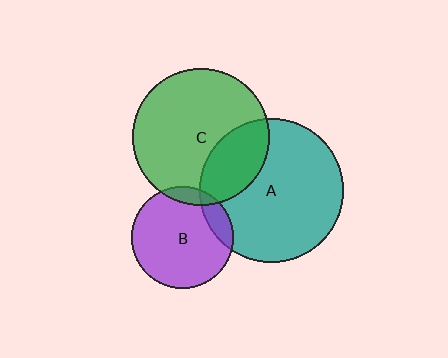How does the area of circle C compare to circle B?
Approximately 1.8 times.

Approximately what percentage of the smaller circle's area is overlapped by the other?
Approximately 15%.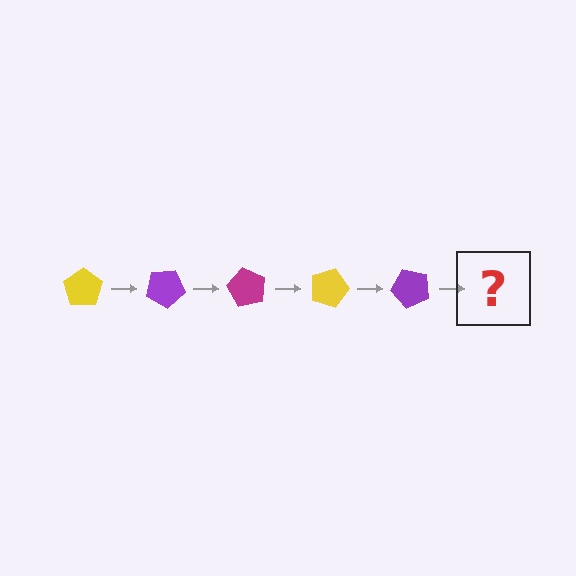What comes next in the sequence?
The next element should be a magenta pentagon, rotated 150 degrees from the start.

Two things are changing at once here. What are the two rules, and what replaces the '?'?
The two rules are that it rotates 30 degrees each step and the color cycles through yellow, purple, and magenta. The '?' should be a magenta pentagon, rotated 150 degrees from the start.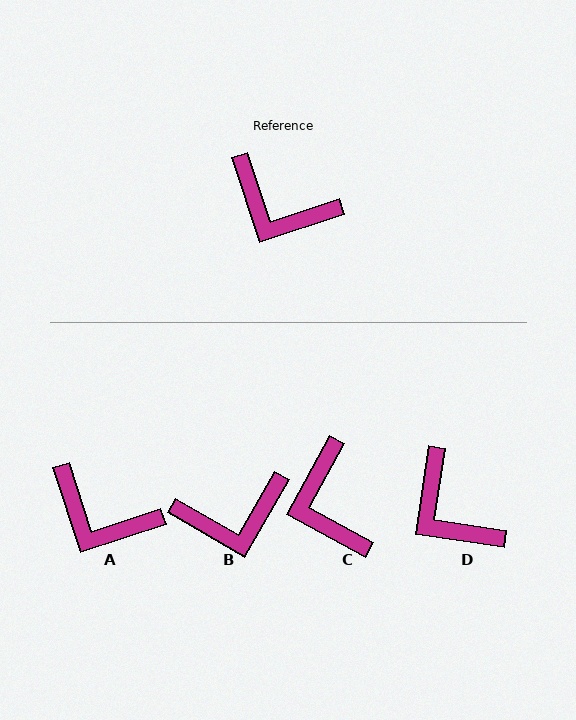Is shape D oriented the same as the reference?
No, it is off by about 27 degrees.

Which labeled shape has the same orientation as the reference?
A.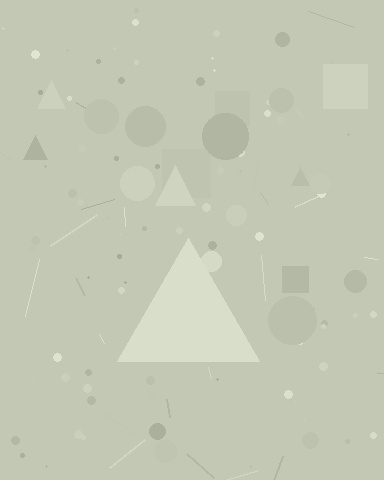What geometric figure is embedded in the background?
A triangle is embedded in the background.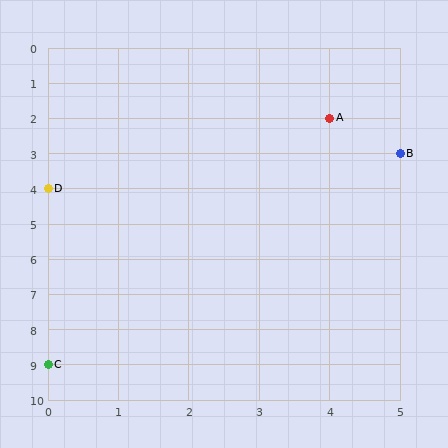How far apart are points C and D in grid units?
Points C and D are 5 rows apart.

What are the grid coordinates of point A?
Point A is at grid coordinates (4, 2).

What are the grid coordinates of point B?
Point B is at grid coordinates (5, 3).